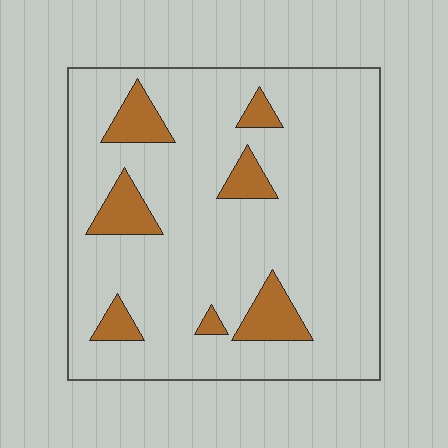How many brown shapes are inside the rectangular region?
7.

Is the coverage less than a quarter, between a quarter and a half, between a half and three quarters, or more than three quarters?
Less than a quarter.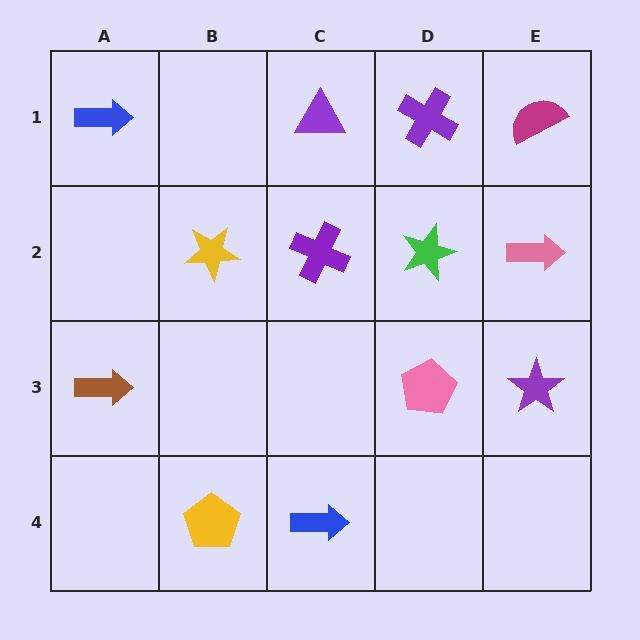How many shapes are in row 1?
4 shapes.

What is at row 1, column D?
A purple cross.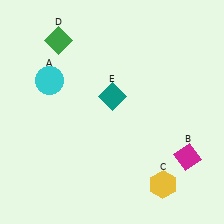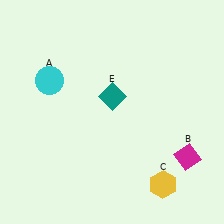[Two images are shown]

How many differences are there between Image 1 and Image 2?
There is 1 difference between the two images.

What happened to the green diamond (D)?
The green diamond (D) was removed in Image 2. It was in the top-left area of Image 1.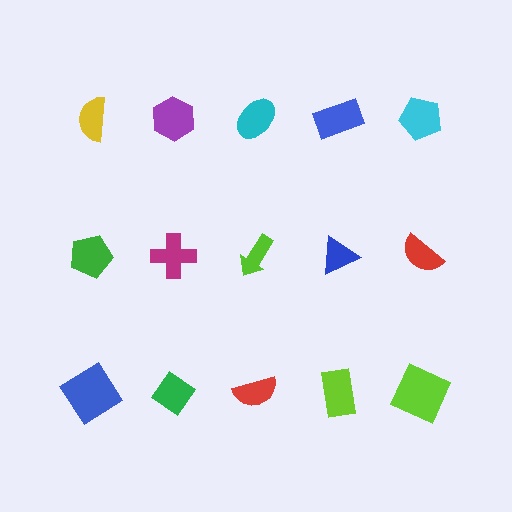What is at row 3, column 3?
A red semicircle.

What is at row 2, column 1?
A green pentagon.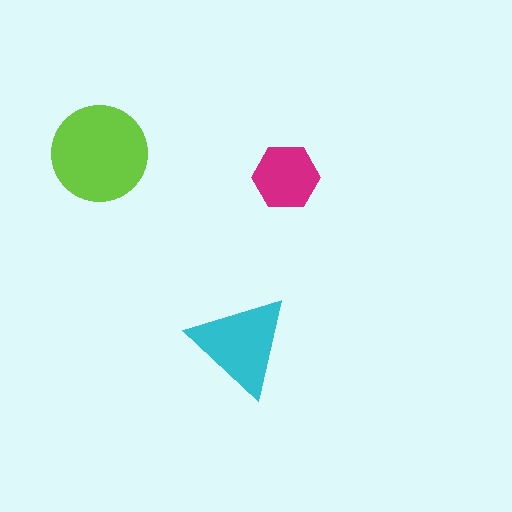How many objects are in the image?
There are 3 objects in the image.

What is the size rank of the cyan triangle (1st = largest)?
2nd.